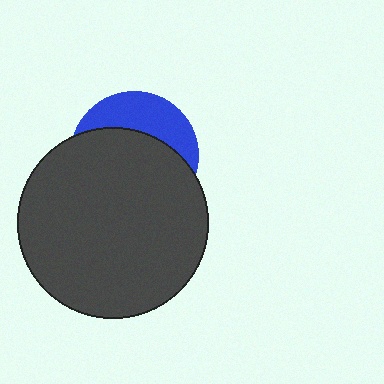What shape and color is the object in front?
The object in front is a dark gray circle.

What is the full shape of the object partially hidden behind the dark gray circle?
The partially hidden object is a blue circle.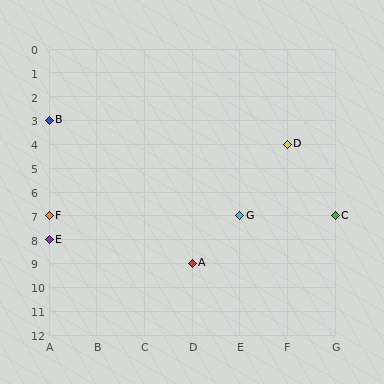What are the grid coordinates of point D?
Point D is at grid coordinates (F, 4).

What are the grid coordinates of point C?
Point C is at grid coordinates (G, 7).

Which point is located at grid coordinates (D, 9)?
Point A is at (D, 9).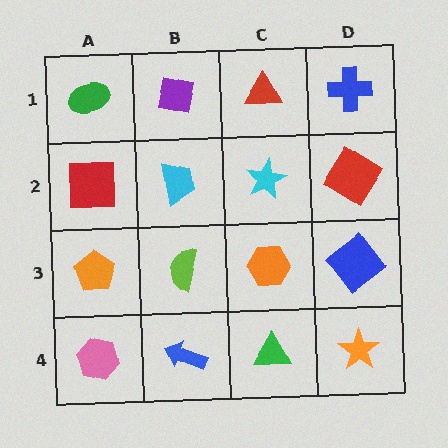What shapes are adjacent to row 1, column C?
A cyan star (row 2, column C), a purple square (row 1, column B), a blue cross (row 1, column D).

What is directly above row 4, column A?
An orange pentagon.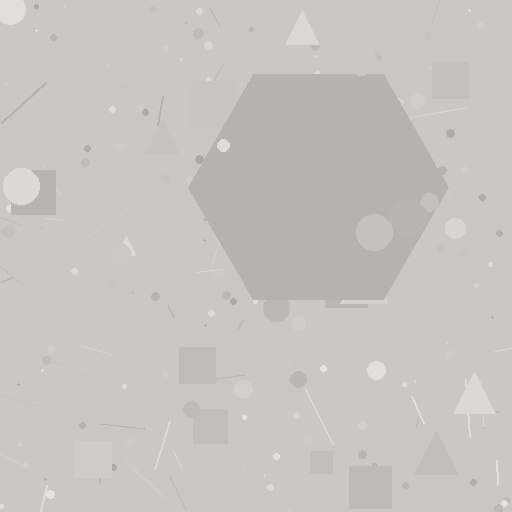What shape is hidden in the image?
A hexagon is hidden in the image.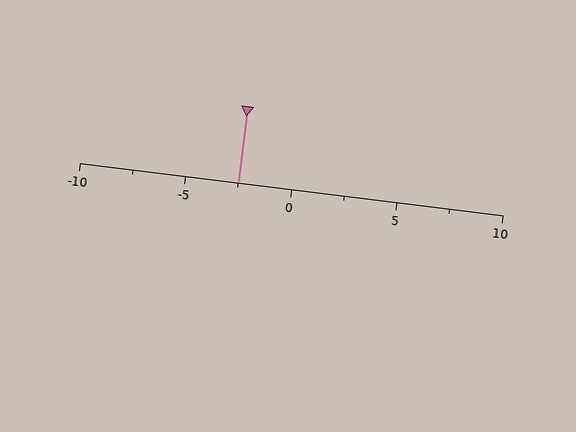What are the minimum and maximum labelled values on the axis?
The axis runs from -10 to 10.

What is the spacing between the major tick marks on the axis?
The major ticks are spaced 5 apart.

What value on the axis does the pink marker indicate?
The marker indicates approximately -2.5.